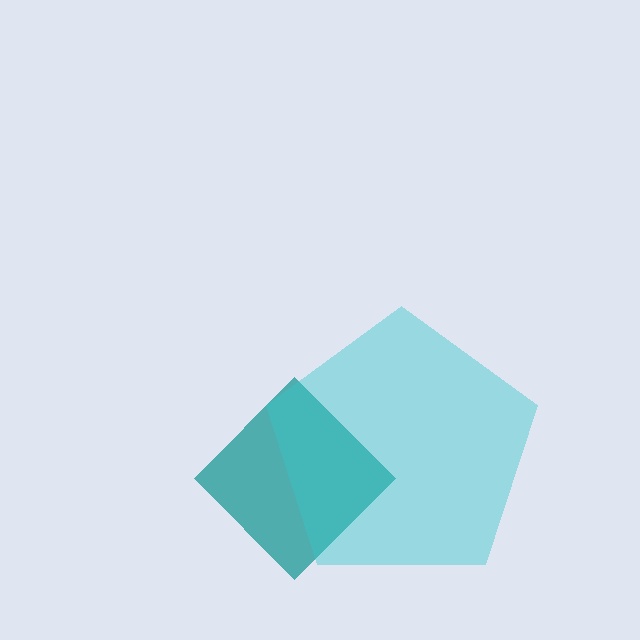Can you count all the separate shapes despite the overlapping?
Yes, there are 2 separate shapes.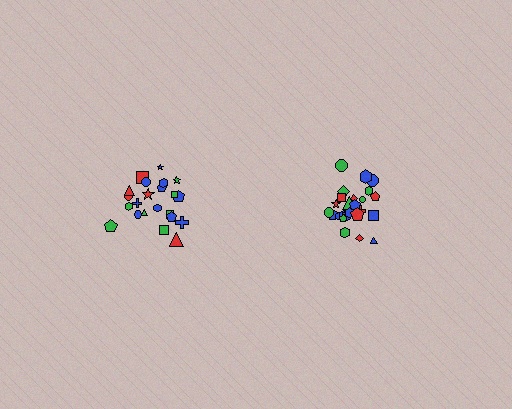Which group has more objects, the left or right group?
The right group.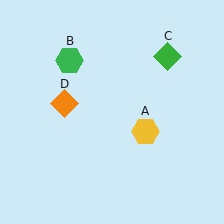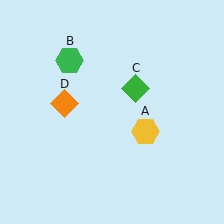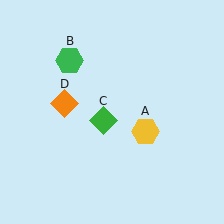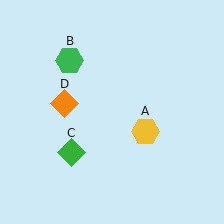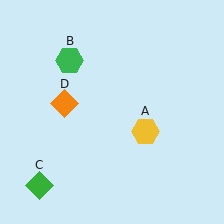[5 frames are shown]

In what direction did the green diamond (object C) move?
The green diamond (object C) moved down and to the left.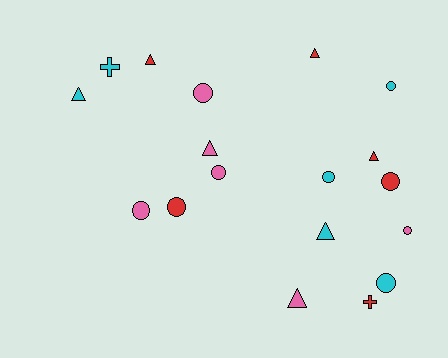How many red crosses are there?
There is 1 red cross.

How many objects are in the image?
There are 18 objects.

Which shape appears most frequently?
Circle, with 9 objects.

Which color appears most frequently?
Cyan, with 6 objects.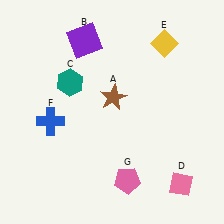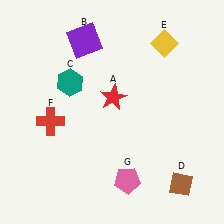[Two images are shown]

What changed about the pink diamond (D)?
In Image 1, D is pink. In Image 2, it changed to brown.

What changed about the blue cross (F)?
In Image 1, F is blue. In Image 2, it changed to red.